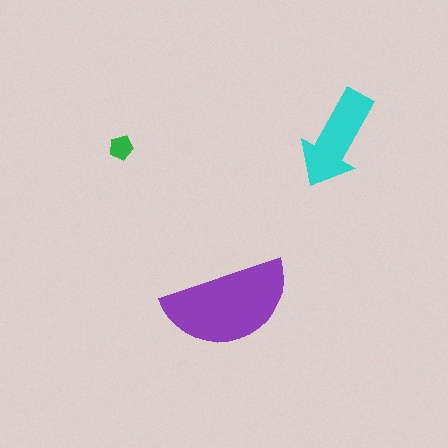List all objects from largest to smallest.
The purple semicircle, the cyan arrow, the green pentagon.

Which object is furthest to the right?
The cyan arrow is rightmost.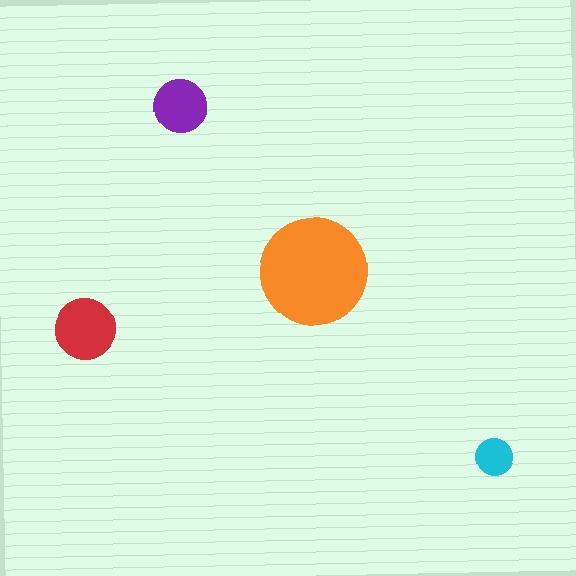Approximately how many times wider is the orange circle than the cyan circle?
About 3 times wider.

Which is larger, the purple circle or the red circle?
The red one.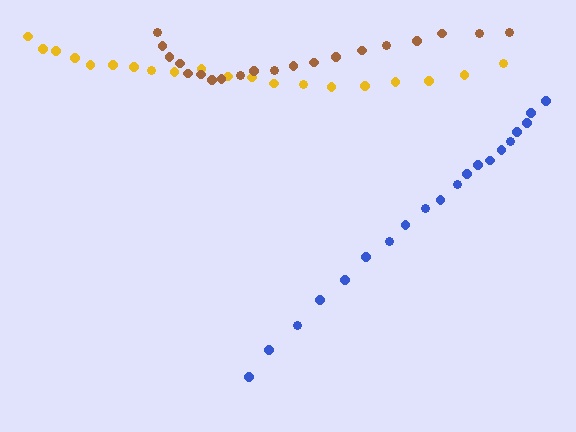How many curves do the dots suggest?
There are 3 distinct paths.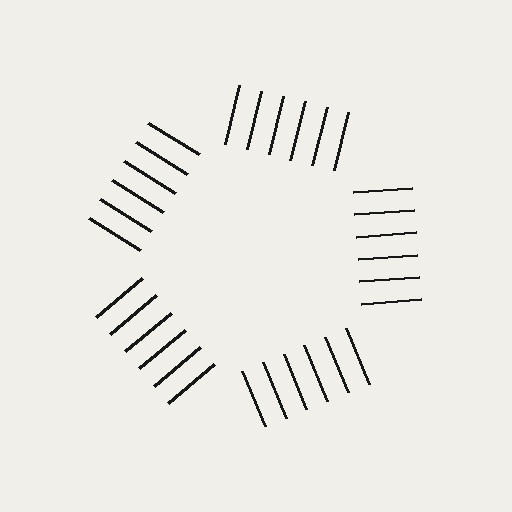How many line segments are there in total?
30 — 6 along each of the 5 edges.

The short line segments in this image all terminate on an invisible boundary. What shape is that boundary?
An illusory pentagon — the line segments terminate on its edges but no continuous stroke is drawn.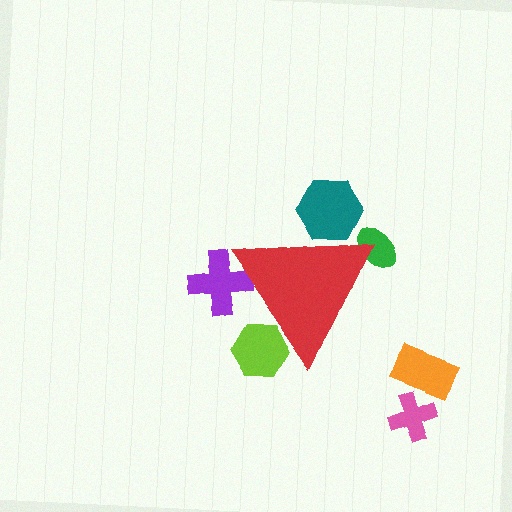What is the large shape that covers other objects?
A red triangle.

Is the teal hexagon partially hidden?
Yes, the teal hexagon is partially hidden behind the red triangle.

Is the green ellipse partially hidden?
Yes, the green ellipse is partially hidden behind the red triangle.